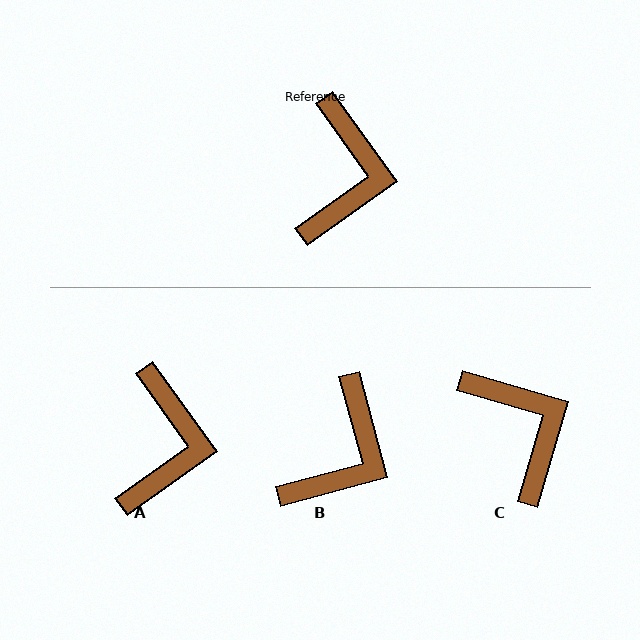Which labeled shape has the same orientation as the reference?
A.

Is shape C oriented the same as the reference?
No, it is off by about 38 degrees.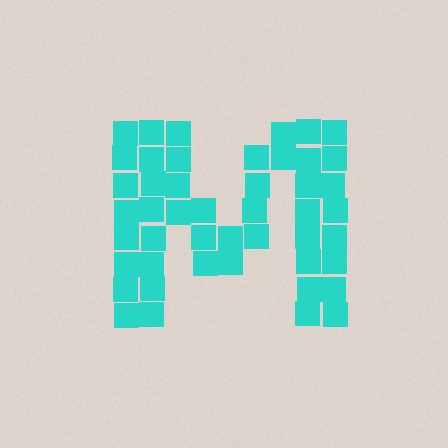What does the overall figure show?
The overall figure shows the letter M.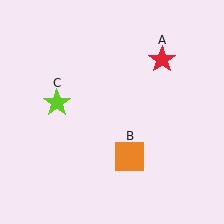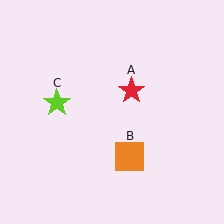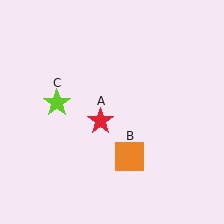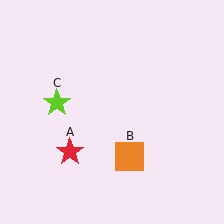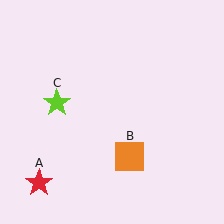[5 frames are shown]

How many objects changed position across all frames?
1 object changed position: red star (object A).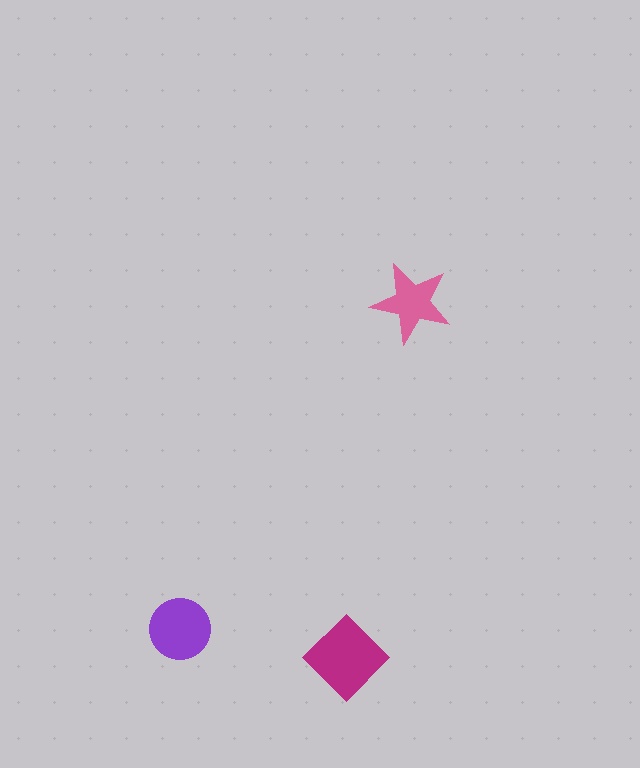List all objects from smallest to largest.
The pink star, the purple circle, the magenta diamond.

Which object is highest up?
The pink star is topmost.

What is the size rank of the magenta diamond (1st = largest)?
1st.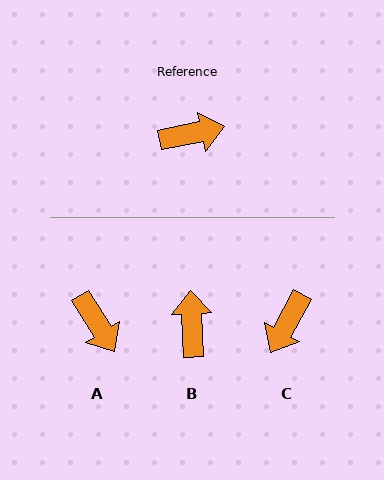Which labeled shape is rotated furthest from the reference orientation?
C, about 130 degrees away.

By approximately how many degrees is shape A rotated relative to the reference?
Approximately 70 degrees clockwise.